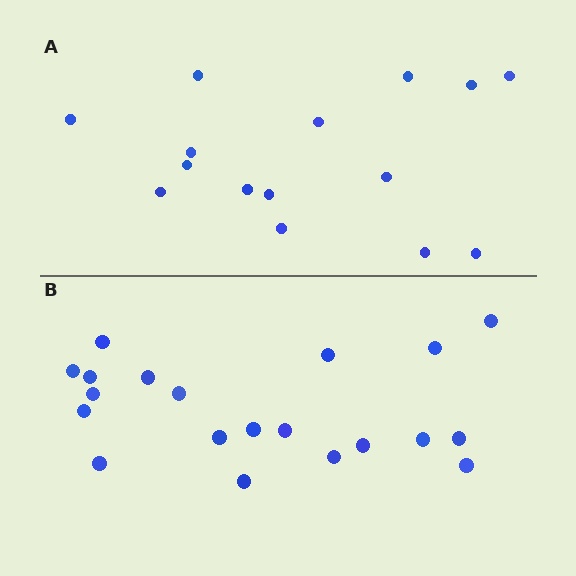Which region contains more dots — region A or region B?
Region B (the bottom region) has more dots.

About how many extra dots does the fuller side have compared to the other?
Region B has about 5 more dots than region A.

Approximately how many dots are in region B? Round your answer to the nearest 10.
About 20 dots.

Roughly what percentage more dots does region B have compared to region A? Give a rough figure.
About 35% more.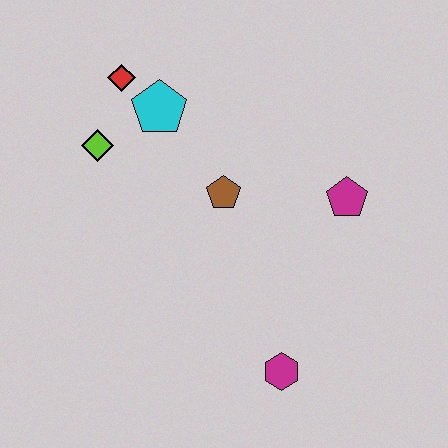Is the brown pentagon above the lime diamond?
No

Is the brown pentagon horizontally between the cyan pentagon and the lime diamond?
No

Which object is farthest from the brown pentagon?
The magenta hexagon is farthest from the brown pentagon.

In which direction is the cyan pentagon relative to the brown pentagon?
The cyan pentagon is above the brown pentagon.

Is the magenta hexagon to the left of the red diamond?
No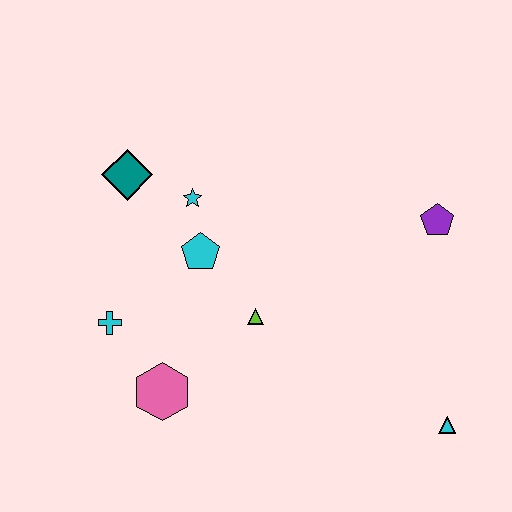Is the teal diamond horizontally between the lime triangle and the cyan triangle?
No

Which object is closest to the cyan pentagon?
The cyan star is closest to the cyan pentagon.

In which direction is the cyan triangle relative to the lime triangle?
The cyan triangle is to the right of the lime triangle.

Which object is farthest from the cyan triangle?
The teal diamond is farthest from the cyan triangle.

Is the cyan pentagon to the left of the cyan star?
No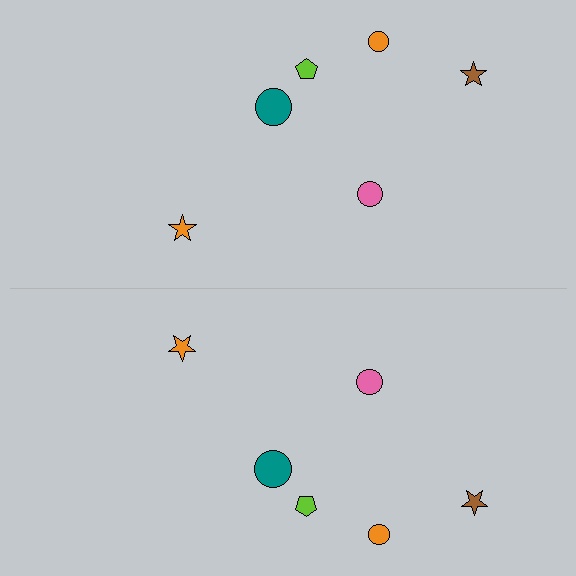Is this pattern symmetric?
Yes, this pattern has bilateral (reflection) symmetry.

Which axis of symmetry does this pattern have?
The pattern has a horizontal axis of symmetry running through the center of the image.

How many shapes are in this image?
There are 12 shapes in this image.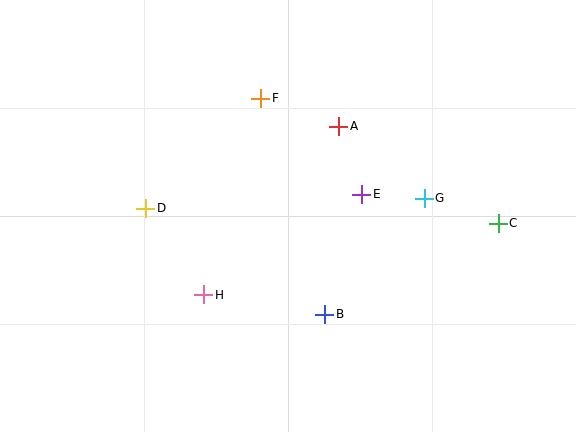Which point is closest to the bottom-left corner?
Point H is closest to the bottom-left corner.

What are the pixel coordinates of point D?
Point D is at (146, 208).